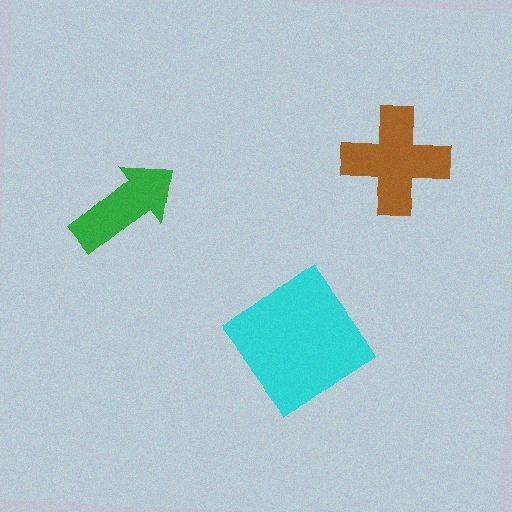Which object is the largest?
The cyan diamond.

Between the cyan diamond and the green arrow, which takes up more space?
The cyan diamond.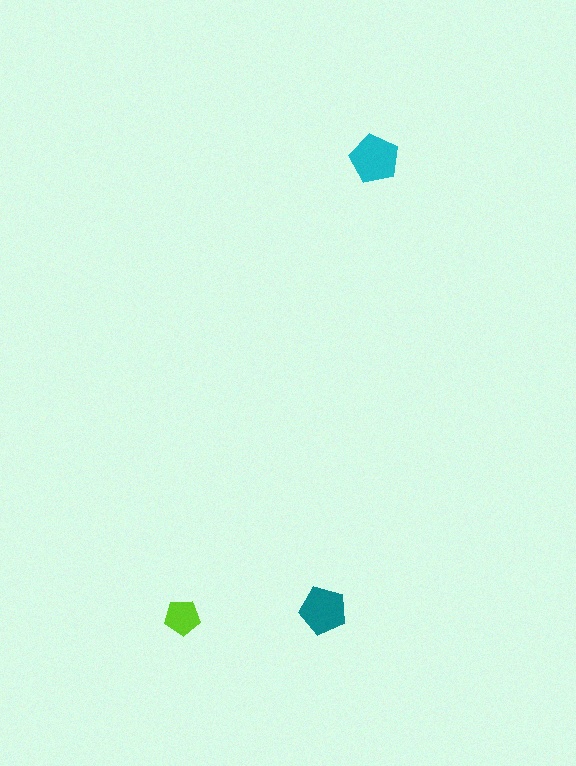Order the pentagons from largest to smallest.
the cyan one, the teal one, the lime one.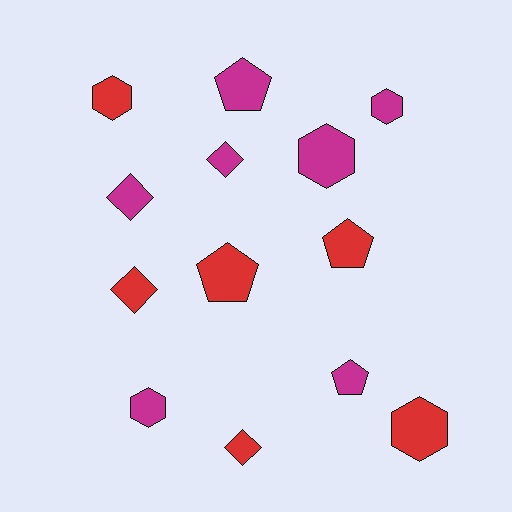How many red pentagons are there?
There are 2 red pentagons.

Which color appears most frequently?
Magenta, with 7 objects.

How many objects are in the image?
There are 13 objects.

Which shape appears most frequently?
Hexagon, with 5 objects.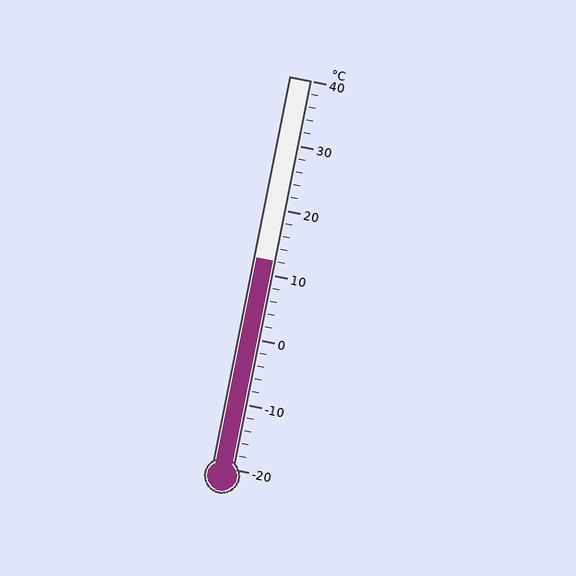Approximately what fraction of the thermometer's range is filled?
The thermometer is filled to approximately 55% of its range.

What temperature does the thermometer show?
The thermometer shows approximately 12°C.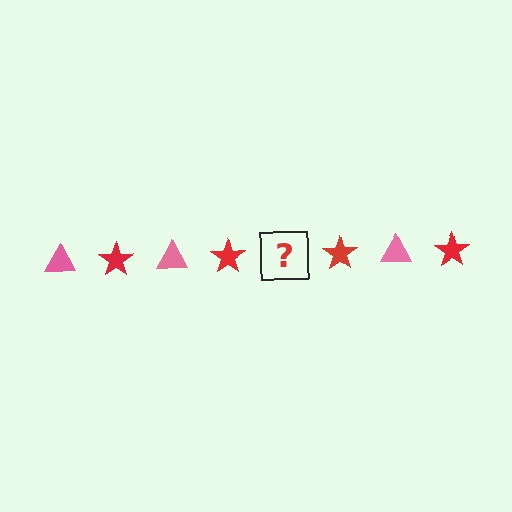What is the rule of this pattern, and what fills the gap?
The rule is that the pattern alternates between pink triangle and red star. The gap should be filled with a pink triangle.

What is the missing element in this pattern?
The missing element is a pink triangle.